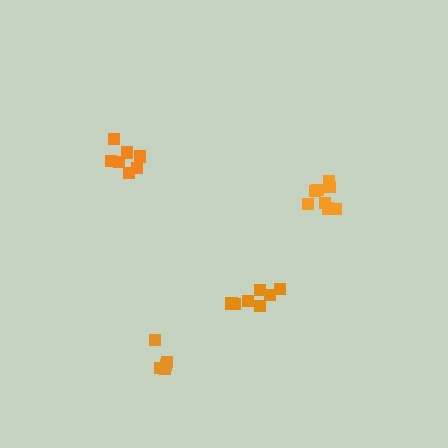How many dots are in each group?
Group 1: 5 dots, Group 2: 7 dots, Group 3: 8 dots, Group 4: 7 dots (27 total).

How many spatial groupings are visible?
There are 4 spatial groupings.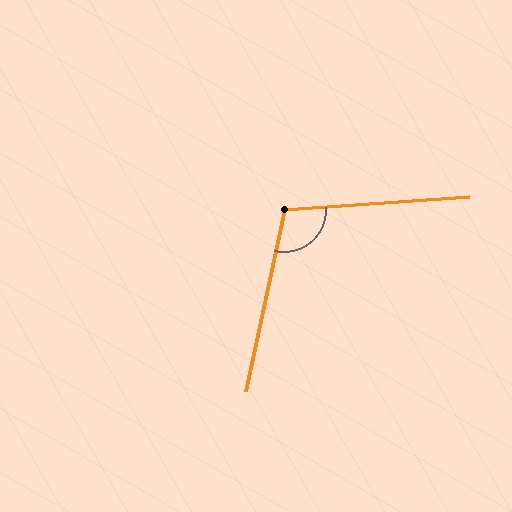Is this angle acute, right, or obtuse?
It is obtuse.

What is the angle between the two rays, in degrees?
Approximately 106 degrees.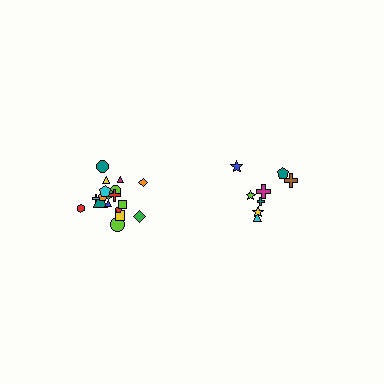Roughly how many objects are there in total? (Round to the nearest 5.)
Roughly 25 objects in total.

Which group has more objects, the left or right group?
The left group.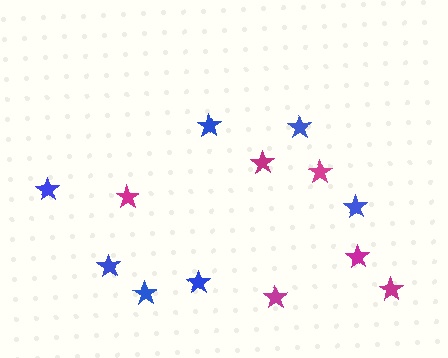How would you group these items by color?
There are 2 groups: one group of blue stars (7) and one group of magenta stars (6).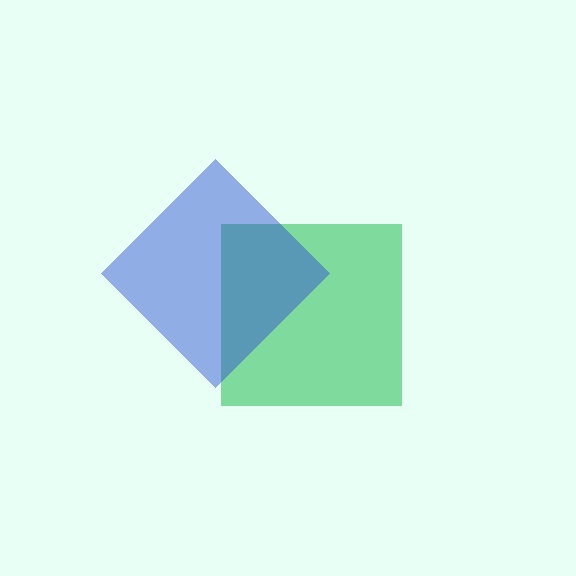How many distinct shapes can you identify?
There are 2 distinct shapes: a green square, a blue diamond.